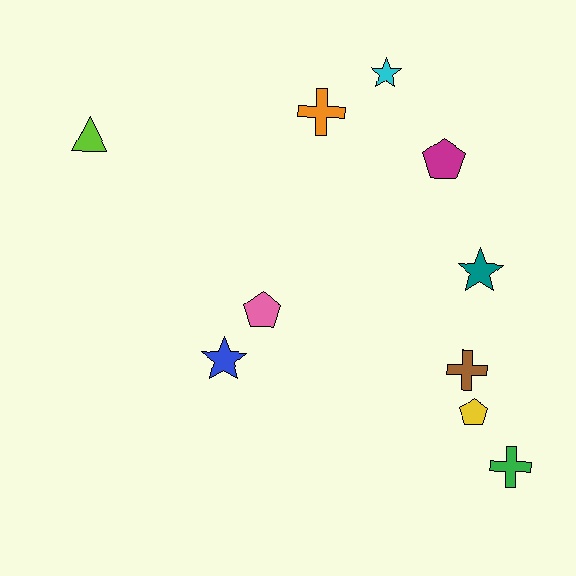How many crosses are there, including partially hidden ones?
There are 3 crosses.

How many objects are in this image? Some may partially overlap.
There are 10 objects.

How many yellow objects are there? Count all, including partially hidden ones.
There is 1 yellow object.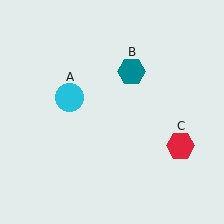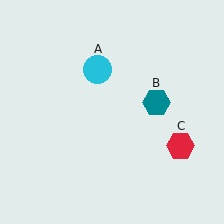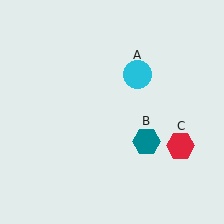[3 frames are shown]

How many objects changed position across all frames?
2 objects changed position: cyan circle (object A), teal hexagon (object B).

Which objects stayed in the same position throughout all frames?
Red hexagon (object C) remained stationary.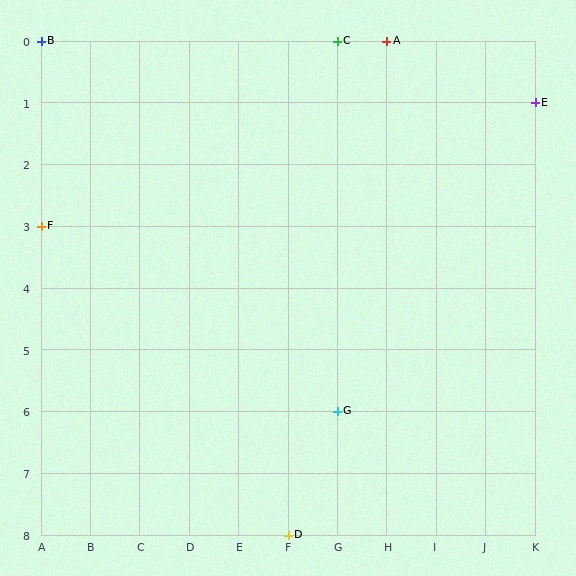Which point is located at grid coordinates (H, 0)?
Point A is at (H, 0).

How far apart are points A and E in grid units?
Points A and E are 3 columns and 1 row apart (about 3.2 grid units diagonally).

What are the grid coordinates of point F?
Point F is at grid coordinates (A, 3).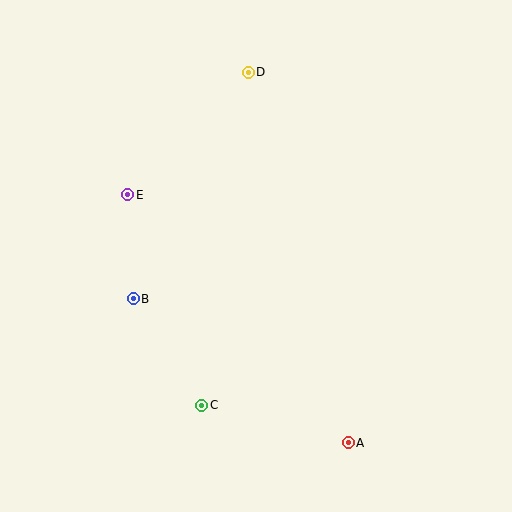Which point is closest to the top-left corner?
Point E is closest to the top-left corner.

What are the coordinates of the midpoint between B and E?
The midpoint between B and E is at (130, 247).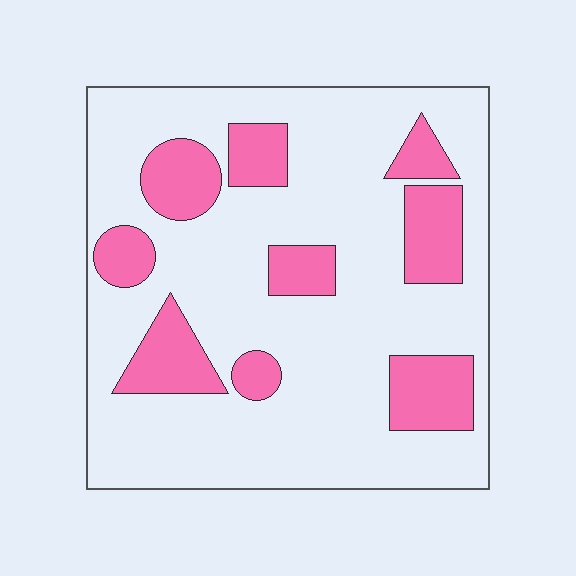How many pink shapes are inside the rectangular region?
9.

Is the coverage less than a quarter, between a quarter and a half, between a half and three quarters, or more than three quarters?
Less than a quarter.